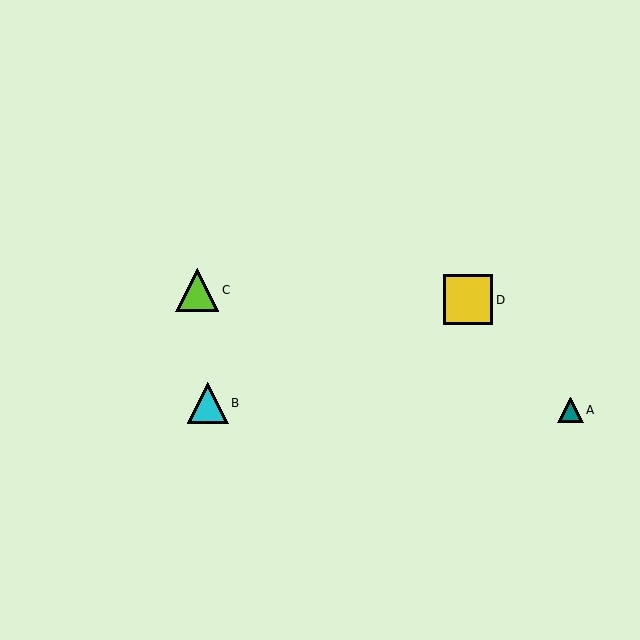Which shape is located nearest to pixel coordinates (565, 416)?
The teal triangle (labeled A) at (570, 410) is nearest to that location.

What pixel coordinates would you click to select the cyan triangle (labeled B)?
Click at (208, 403) to select the cyan triangle B.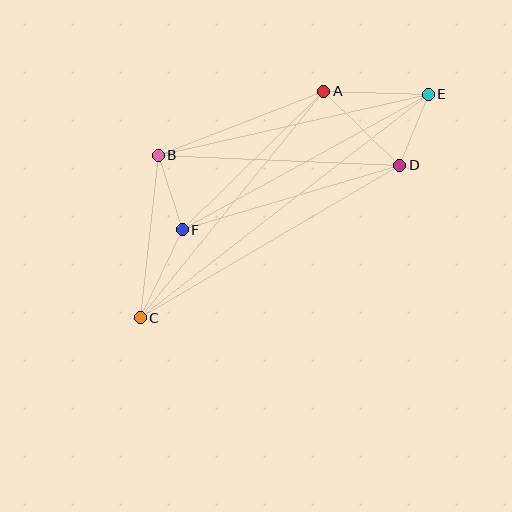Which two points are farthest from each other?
Points C and E are farthest from each other.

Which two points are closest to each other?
Points D and E are closest to each other.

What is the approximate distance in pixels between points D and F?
The distance between D and F is approximately 227 pixels.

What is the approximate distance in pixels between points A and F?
The distance between A and F is approximately 198 pixels.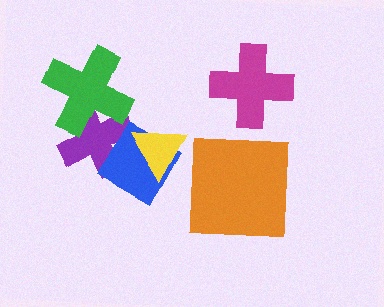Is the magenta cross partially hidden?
No, no other shape covers it.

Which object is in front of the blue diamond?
The yellow triangle is in front of the blue diamond.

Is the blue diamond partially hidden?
Yes, it is partially covered by another shape.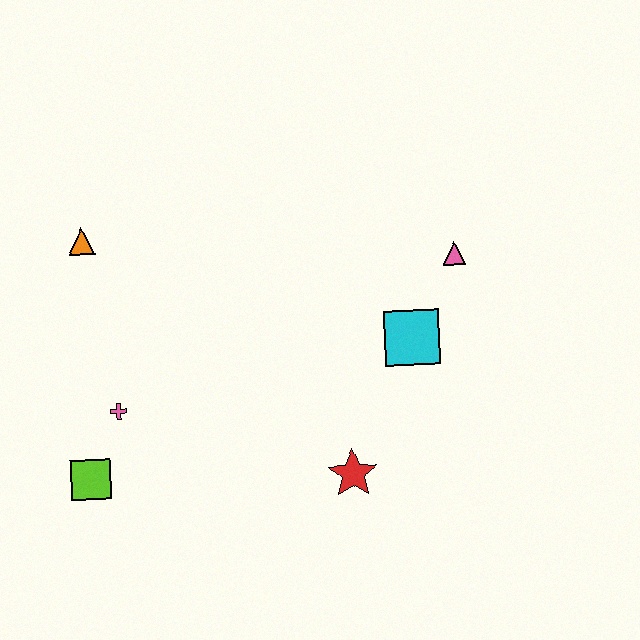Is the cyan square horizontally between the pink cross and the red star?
No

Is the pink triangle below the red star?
No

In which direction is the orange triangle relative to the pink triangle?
The orange triangle is to the left of the pink triangle.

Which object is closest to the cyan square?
The pink triangle is closest to the cyan square.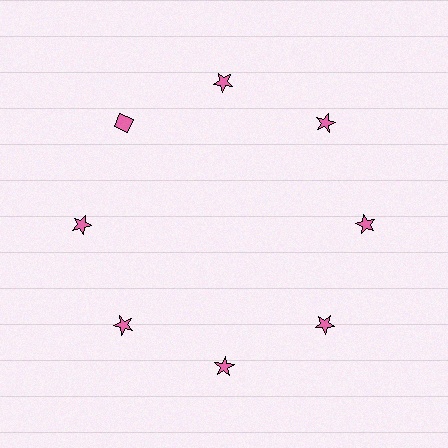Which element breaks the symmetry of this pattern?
The pink diamond at roughly the 10 o'clock position breaks the symmetry. All other shapes are pink stars.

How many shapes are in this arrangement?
There are 8 shapes arranged in a ring pattern.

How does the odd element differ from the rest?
It has a different shape: diamond instead of star.